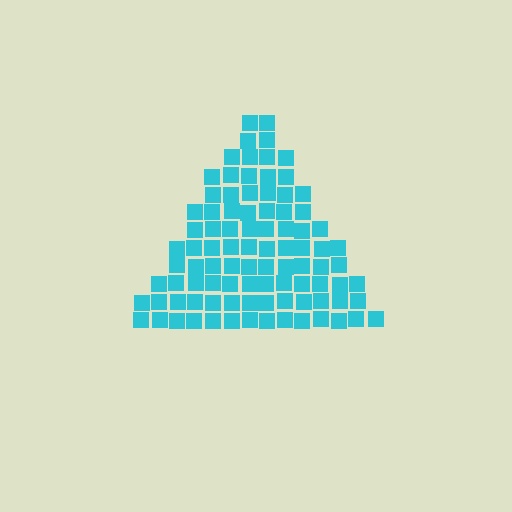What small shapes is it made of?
It is made of small squares.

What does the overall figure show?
The overall figure shows a triangle.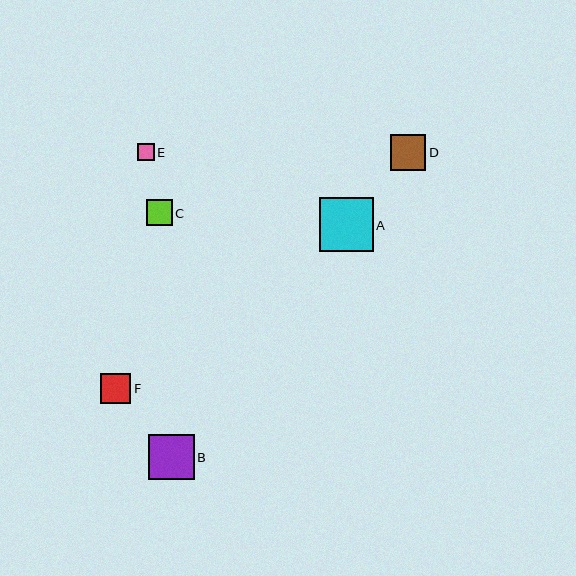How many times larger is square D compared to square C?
Square D is approximately 1.4 times the size of square C.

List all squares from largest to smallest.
From largest to smallest: A, B, D, F, C, E.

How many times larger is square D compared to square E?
Square D is approximately 2.1 times the size of square E.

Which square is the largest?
Square A is the largest with a size of approximately 54 pixels.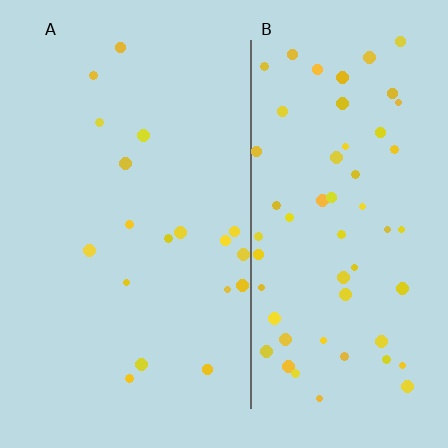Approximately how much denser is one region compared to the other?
Approximately 3.2× — region B over region A.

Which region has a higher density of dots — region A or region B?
B (the right).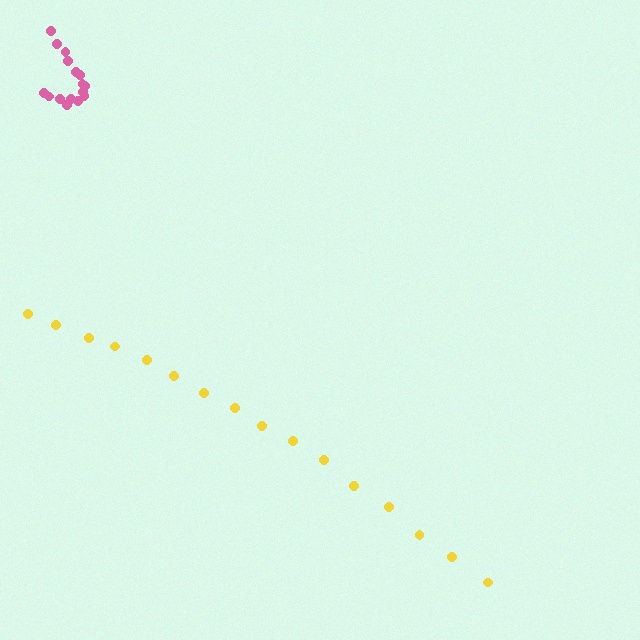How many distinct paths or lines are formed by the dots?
There are 2 distinct paths.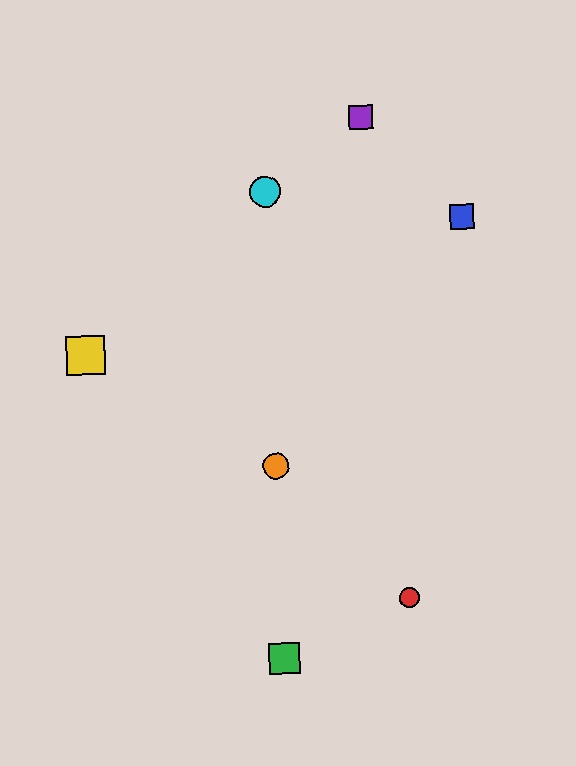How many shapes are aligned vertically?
3 shapes (the green square, the orange circle, the cyan circle) are aligned vertically.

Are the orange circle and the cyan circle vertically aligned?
Yes, both are at x≈276.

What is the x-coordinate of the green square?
The green square is at x≈284.